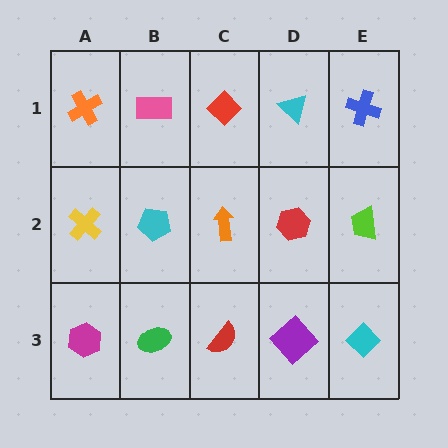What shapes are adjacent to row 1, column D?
A red hexagon (row 2, column D), a red diamond (row 1, column C), a blue cross (row 1, column E).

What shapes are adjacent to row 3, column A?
A yellow cross (row 2, column A), a green ellipse (row 3, column B).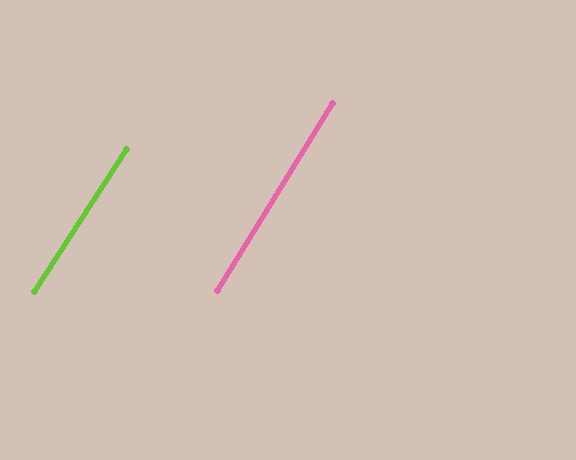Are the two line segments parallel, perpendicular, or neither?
Parallel — their directions differ by only 1.1°.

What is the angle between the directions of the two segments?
Approximately 1 degree.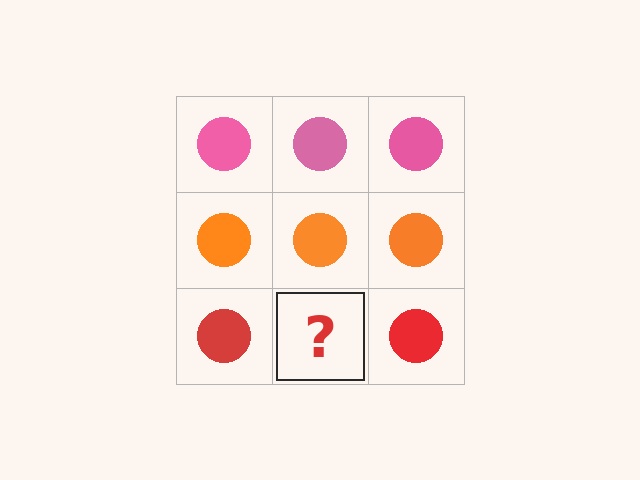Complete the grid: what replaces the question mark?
The question mark should be replaced with a red circle.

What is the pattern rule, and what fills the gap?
The rule is that each row has a consistent color. The gap should be filled with a red circle.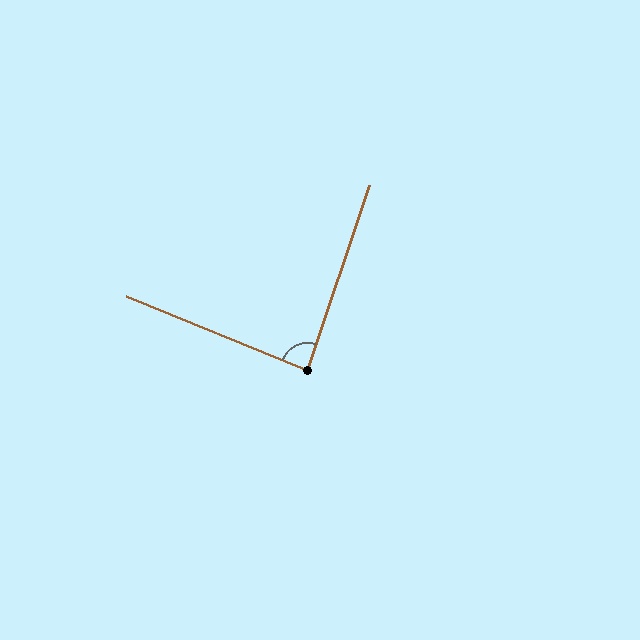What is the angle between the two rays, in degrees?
Approximately 86 degrees.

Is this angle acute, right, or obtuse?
It is approximately a right angle.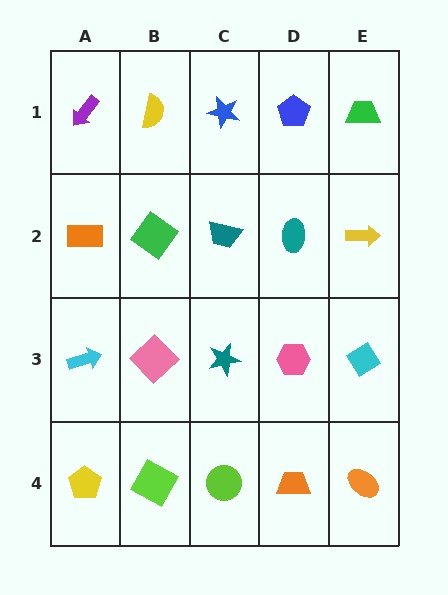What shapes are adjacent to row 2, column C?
A blue star (row 1, column C), a teal star (row 3, column C), a green diamond (row 2, column B), a teal ellipse (row 2, column D).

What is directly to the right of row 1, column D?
A green trapezoid.